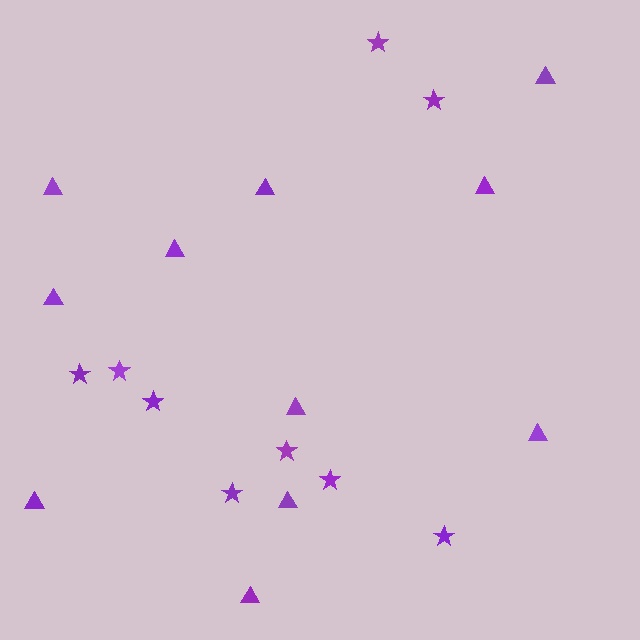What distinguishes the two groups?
There are 2 groups: one group of triangles (11) and one group of stars (9).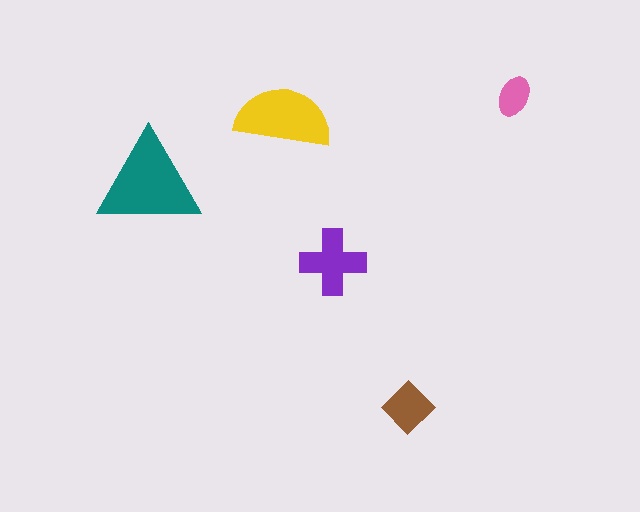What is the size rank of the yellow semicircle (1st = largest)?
2nd.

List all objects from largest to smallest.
The teal triangle, the yellow semicircle, the purple cross, the brown diamond, the pink ellipse.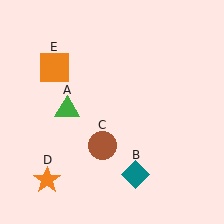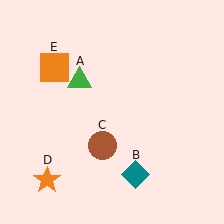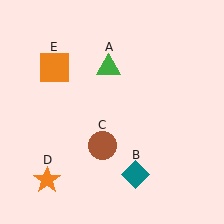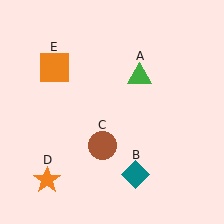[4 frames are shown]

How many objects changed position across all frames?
1 object changed position: green triangle (object A).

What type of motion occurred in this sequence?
The green triangle (object A) rotated clockwise around the center of the scene.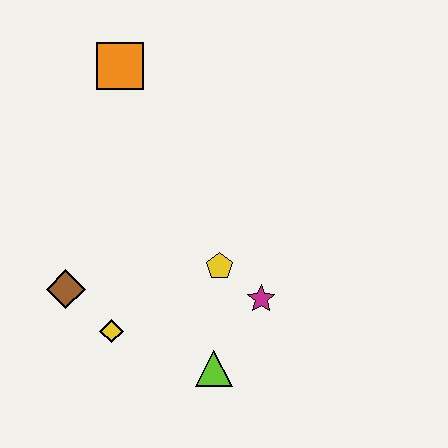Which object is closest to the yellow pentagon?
The magenta star is closest to the yellow pentagon.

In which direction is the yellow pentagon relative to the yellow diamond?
The yellow pentagon is to the right of the yellow diamond.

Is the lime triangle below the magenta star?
Yes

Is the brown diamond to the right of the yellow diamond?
No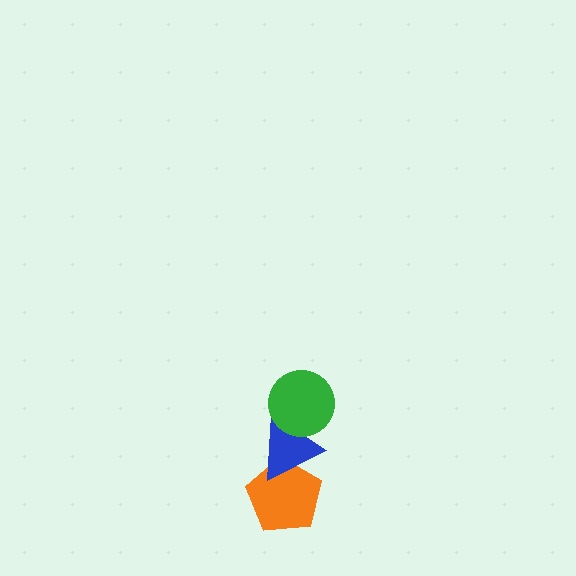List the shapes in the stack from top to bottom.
From top to bottom: the green circle, the blue triangle, the orange pentagon.